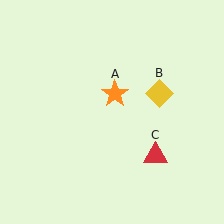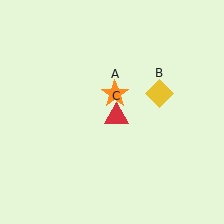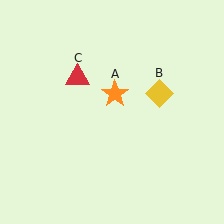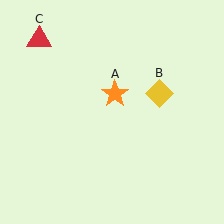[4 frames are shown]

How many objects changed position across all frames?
1 object changed position: red triangle (object C).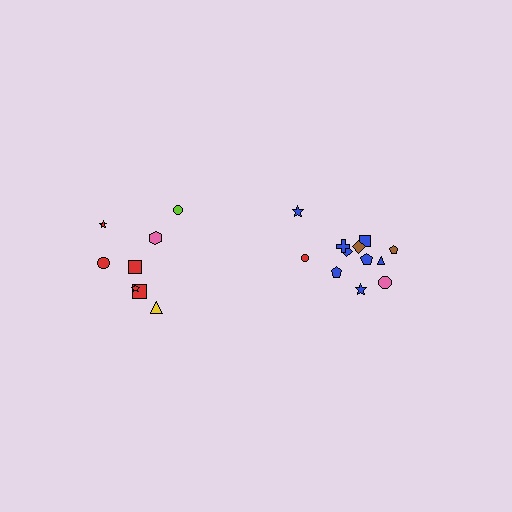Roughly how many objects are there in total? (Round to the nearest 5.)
Roughly 20 objects in total.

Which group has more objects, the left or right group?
The right group.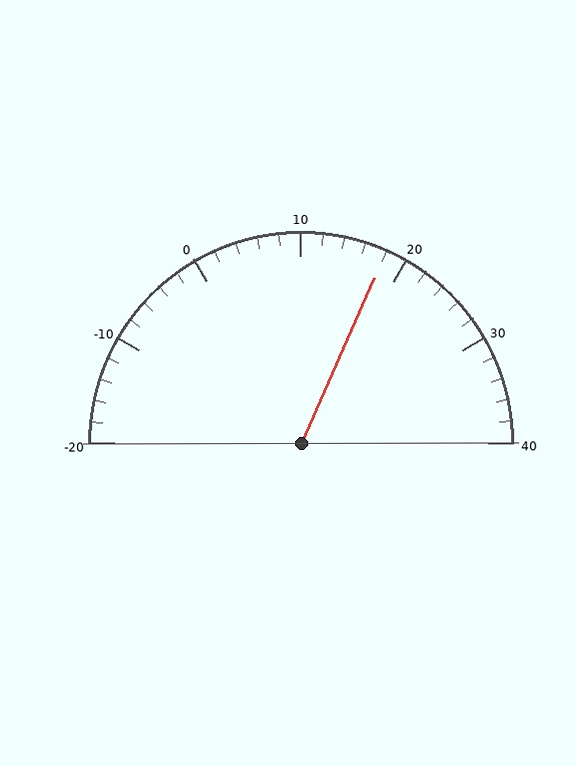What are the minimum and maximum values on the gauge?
The gauge ranges from -20 to 40.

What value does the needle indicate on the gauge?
The needle indicates approximately 18.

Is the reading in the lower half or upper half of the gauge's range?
The reading is in the upper half of the range (-20 to 40).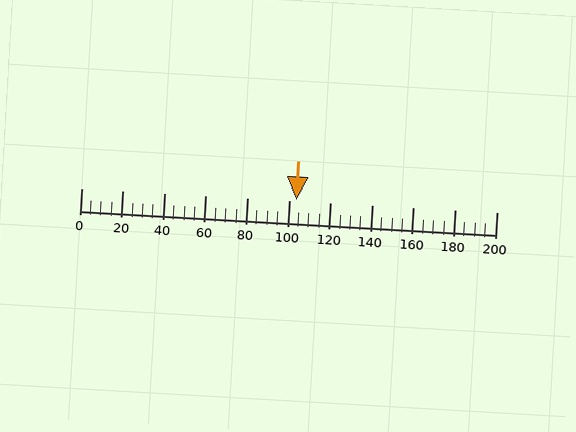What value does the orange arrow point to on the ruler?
The orange arrow points to approximately 104.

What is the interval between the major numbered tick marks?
The major tick marks are spaced 20 units apart.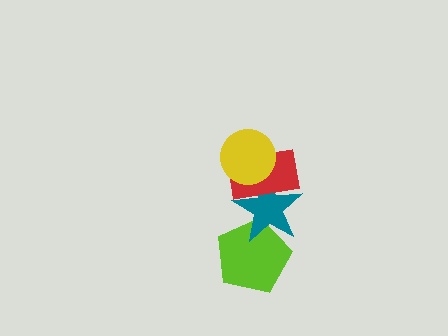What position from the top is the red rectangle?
The red rectangle is 2nd from the top.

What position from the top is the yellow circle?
The yellow circle is 1st from the top.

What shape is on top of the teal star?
The red rectangle is on top of the teal star.